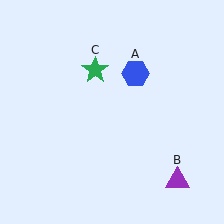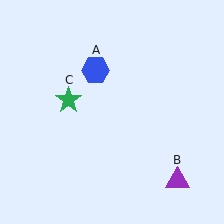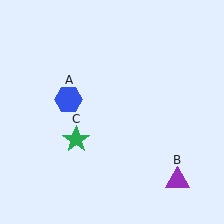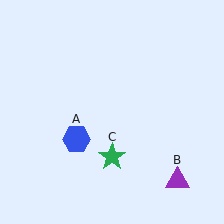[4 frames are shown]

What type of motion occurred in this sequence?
The blue hexagon (object A), green star (object C) rotated counterclockwise around the center of the scene.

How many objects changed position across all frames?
2 objects changed position: blue hexagon (object A), green star (object C).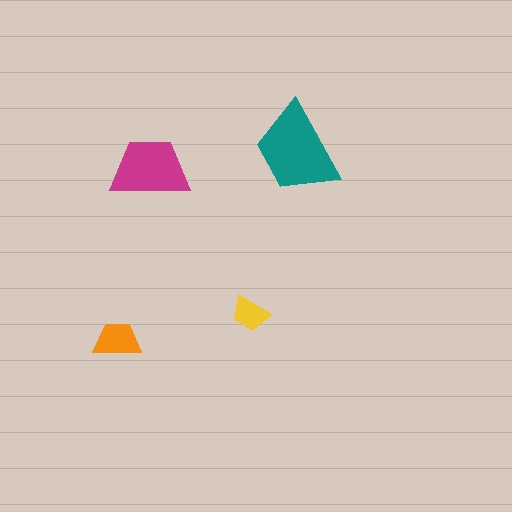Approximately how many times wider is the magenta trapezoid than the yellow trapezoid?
About 2 times wider.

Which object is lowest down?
The orange trapezoid is bottommost.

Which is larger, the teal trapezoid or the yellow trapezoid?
The teal one.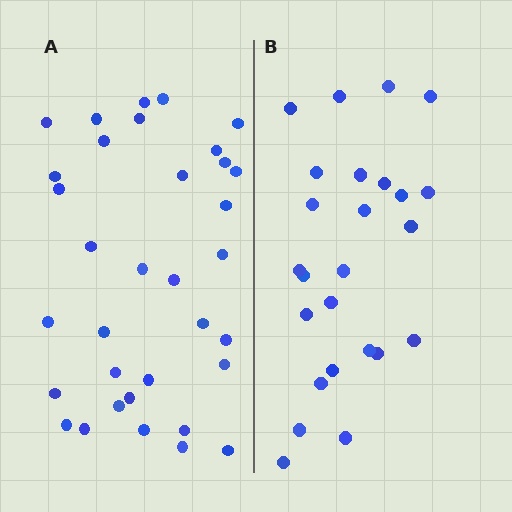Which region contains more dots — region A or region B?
Region A (the left region) has more dots.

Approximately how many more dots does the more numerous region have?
Region A has roughly 8 or so more dots than region B.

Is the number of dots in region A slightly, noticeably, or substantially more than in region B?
Region A has noticeably more, but not dramatically so. The ratio is roughly 1.4 to 1.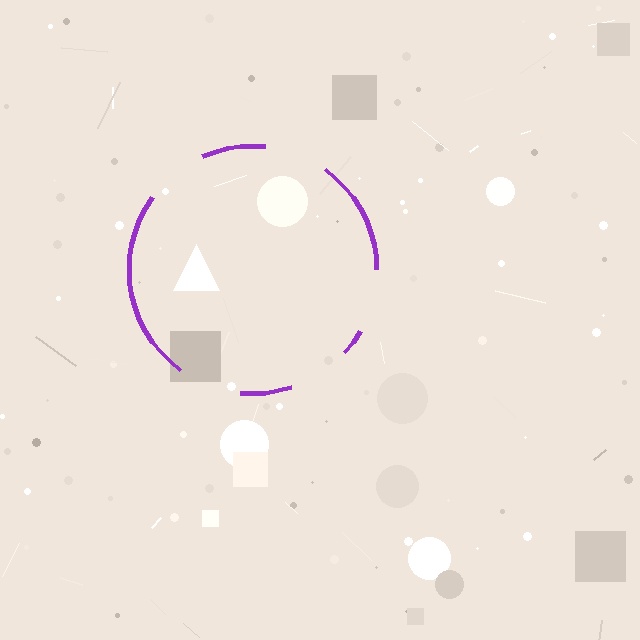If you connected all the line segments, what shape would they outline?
They would outline a circle.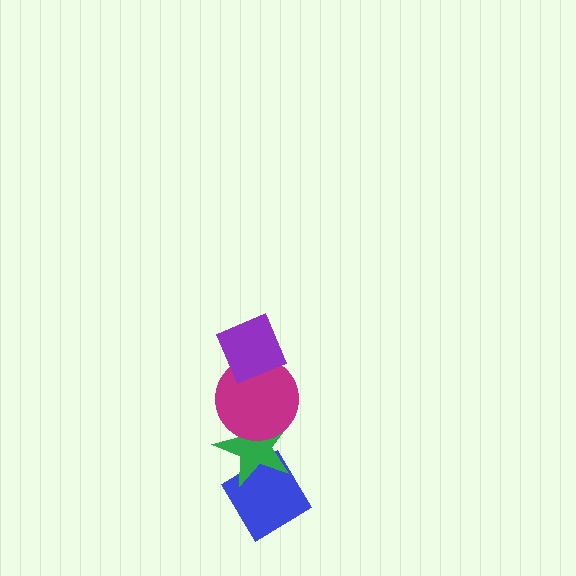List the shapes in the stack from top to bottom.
From top to bottom: the purple diamond, the magenta circle, the green star, the blue diamond.